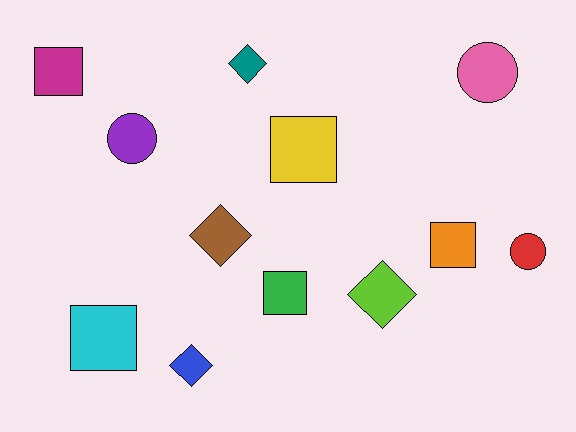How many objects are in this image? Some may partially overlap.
There are 12 objects.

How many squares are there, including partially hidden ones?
There are 5 squares.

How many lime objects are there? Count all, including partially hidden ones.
There is 1 lime object.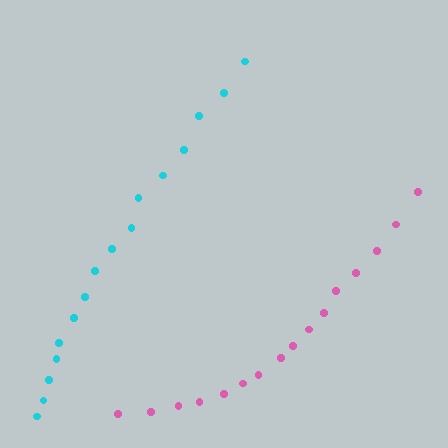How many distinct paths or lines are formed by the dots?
There are 2 distinct paths.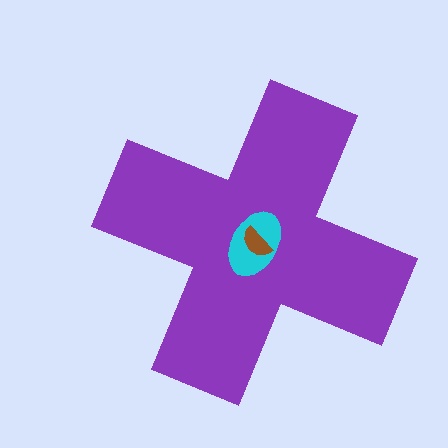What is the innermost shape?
The brown semicircle.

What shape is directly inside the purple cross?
The cyan ellipse.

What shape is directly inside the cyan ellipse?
The brown semicircle.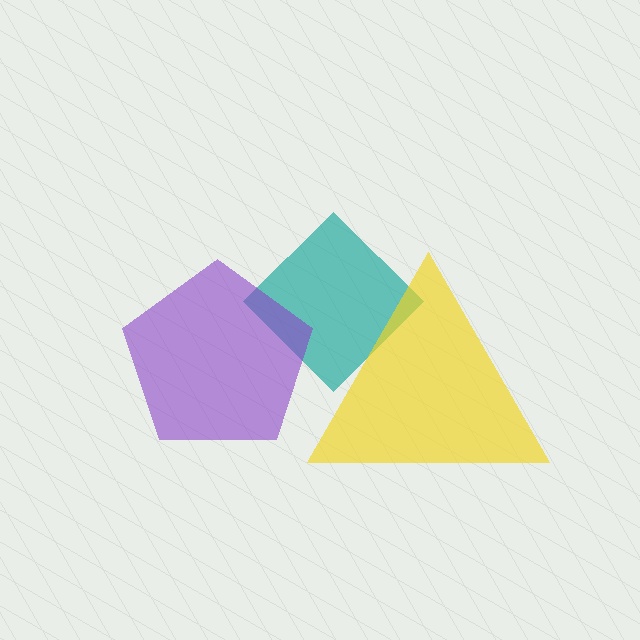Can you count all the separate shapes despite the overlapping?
Yes, there are 3 separate shapes.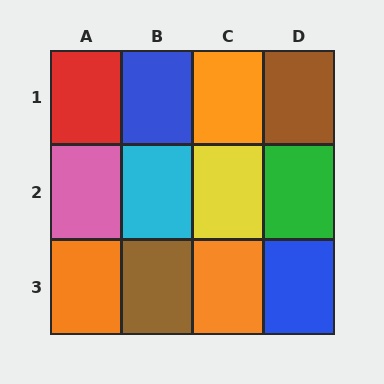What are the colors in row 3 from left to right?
Orange, brown, orange, blue.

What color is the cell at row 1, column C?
Orange.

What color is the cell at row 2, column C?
Yellow.